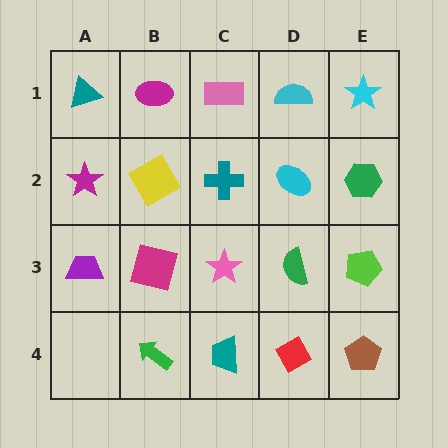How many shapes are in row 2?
5 shapes.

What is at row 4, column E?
A brown pentagon.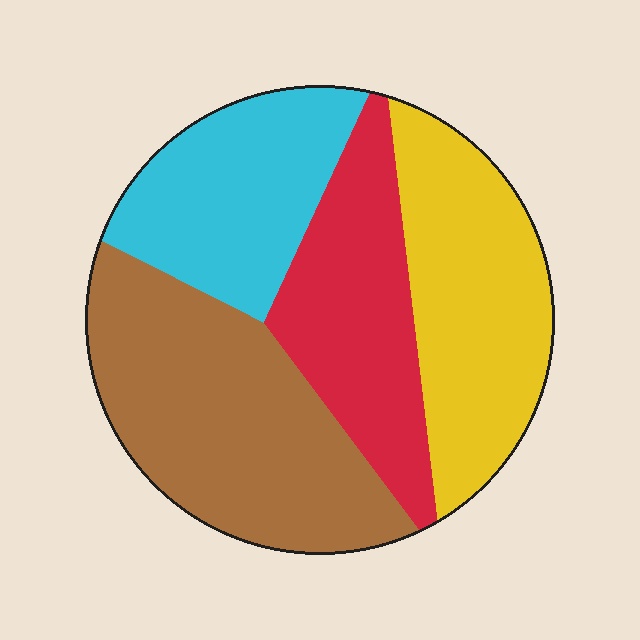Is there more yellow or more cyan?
Yellow.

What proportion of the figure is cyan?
Cyan covers roughly 20% of the figure.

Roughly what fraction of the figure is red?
Red covers around 20% of the figure.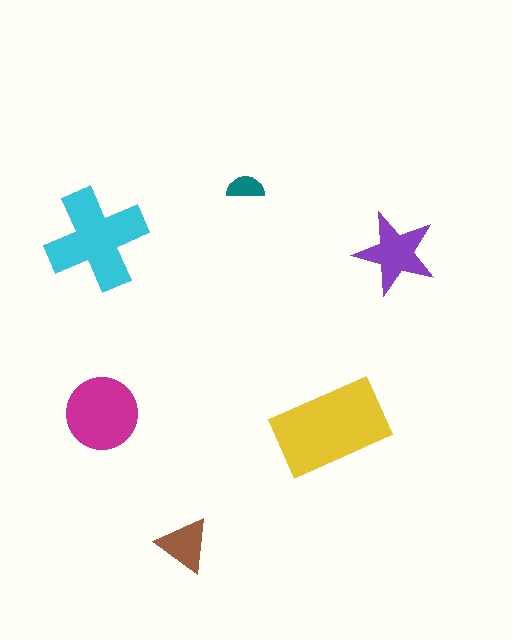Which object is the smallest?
The teal semicircle.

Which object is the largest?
The yellow rectangle.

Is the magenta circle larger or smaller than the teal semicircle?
Larger.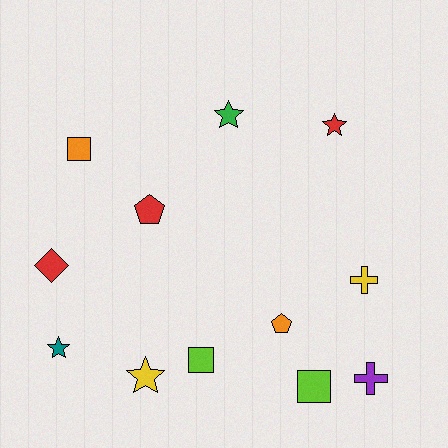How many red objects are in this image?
There are 3 red objects.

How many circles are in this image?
There are no circles.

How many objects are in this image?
There are 12 objects.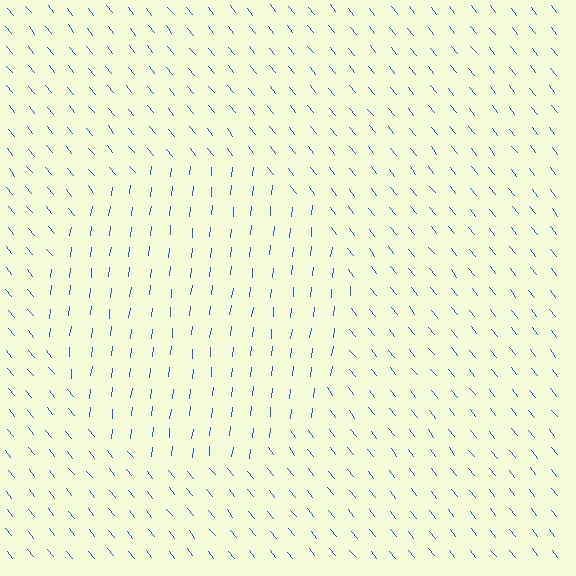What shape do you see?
I see a circle.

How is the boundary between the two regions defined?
The boundary is defined purely by a change in line orientation (approximately 45 degrees difference). All lines are the same color and thickness.